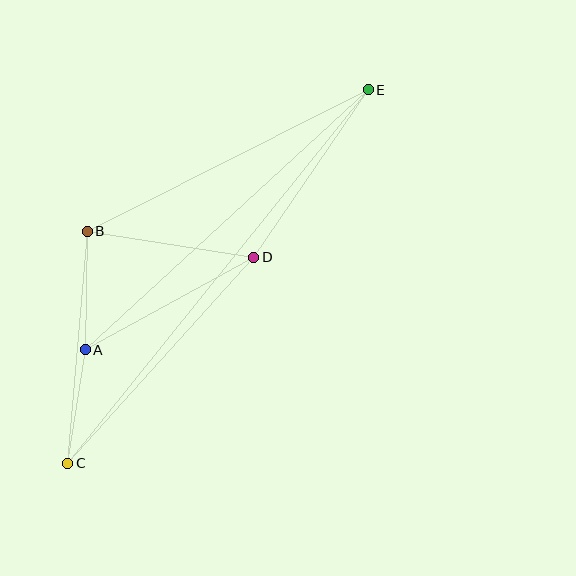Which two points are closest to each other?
Points A and C are closest to each other.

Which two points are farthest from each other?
Points C and E are farthest from each other.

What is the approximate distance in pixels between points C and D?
The distance between C and D is approximately 278 pixels.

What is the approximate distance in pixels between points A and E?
The distance between A and E is approximately 385 pixels.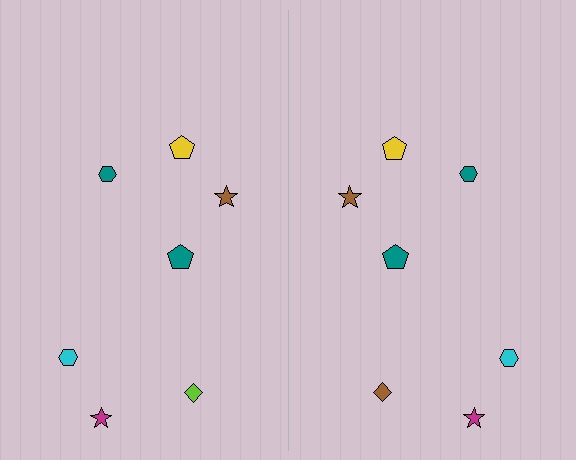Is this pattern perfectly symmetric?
No, the pattern is not perfectly symmetric. The brown diamond on the right side breaks the symmetry — its mirror counterpart is lime.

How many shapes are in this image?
There are 14 shapes in this image.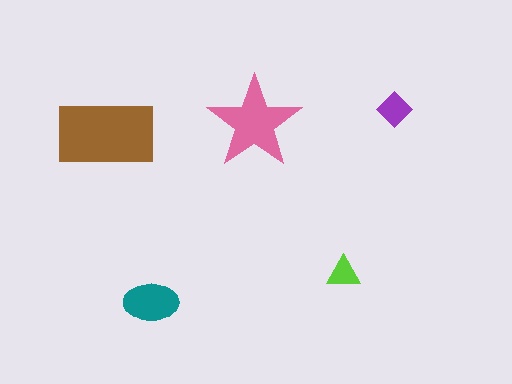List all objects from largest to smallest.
The brown rectangle, the pink star, the teal ellipse, the purple diamond, the lime triangle.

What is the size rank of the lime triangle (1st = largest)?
5th.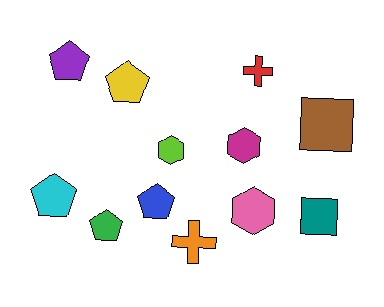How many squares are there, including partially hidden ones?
There are 2 squares.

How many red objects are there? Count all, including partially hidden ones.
There is 1 red object.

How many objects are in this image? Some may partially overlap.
There are 12 objects.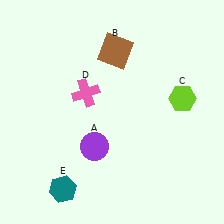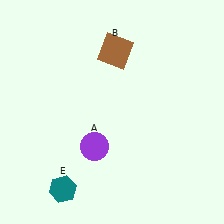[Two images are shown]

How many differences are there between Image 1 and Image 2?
There are 2 differences between the two images.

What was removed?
The pink cross (D), the lime hexagon (C) were removed in Image 2.